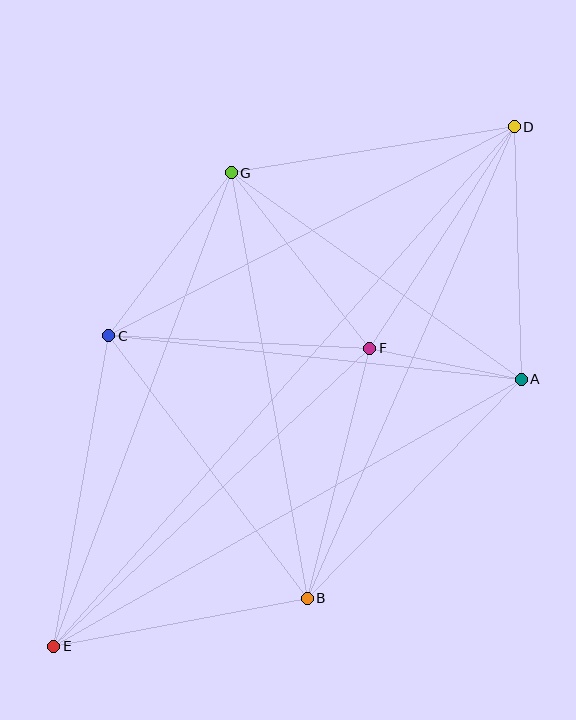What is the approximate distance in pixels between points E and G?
The distance between E and G is approximately 506 pixels.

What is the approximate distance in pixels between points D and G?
The distance between D and G is approximately 287 pixels.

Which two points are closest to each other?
Points A and F are closest to each other.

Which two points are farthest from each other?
Points D and E are farthest from each other.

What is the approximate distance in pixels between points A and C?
The distance between A and C is approximately 415 pixels.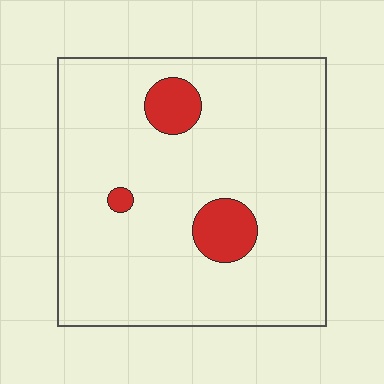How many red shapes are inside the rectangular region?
3.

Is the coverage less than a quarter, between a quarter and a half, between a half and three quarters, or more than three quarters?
Less than a quarter.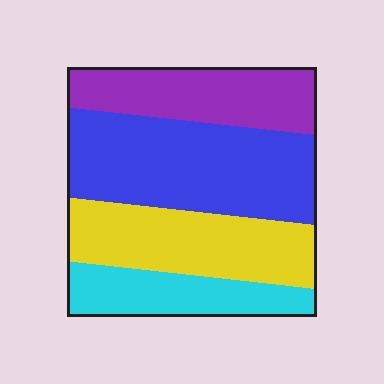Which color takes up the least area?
Cyan, at roughly 15%.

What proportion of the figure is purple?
Purple covers 22% of the figure.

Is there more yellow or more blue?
Blue.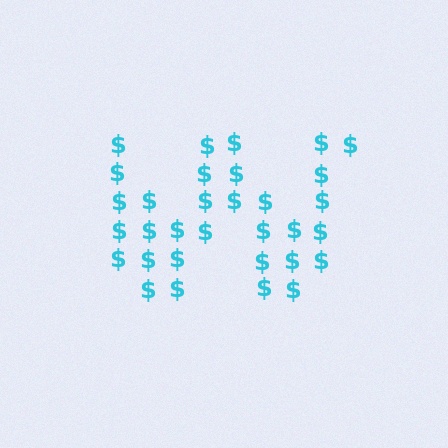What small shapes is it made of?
It is made of small dollar signs.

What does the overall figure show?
The overall figure shows the letter W.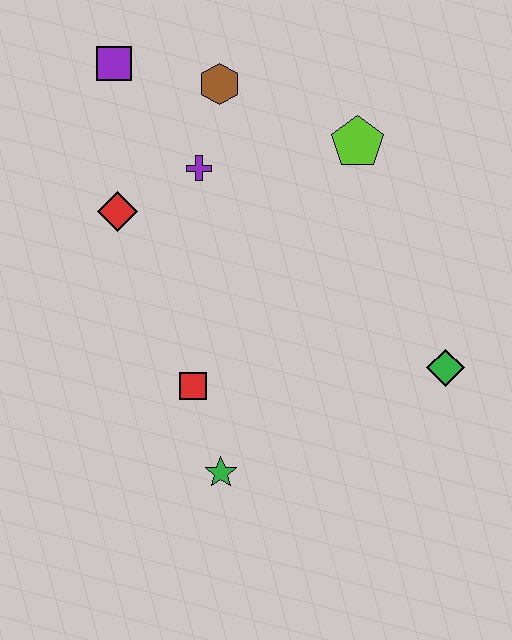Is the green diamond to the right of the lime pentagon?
Yes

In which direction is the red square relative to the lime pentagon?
The red square is below the lime pentagon.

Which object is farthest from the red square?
The purple square is farthest from the red square.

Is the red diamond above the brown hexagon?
No